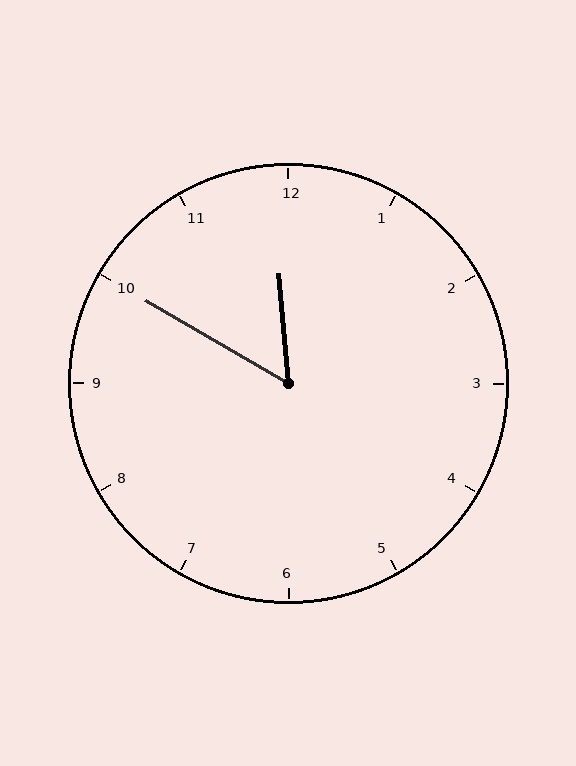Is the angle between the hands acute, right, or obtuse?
It is acute.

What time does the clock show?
11:50.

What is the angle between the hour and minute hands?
Approximately 55 degrees.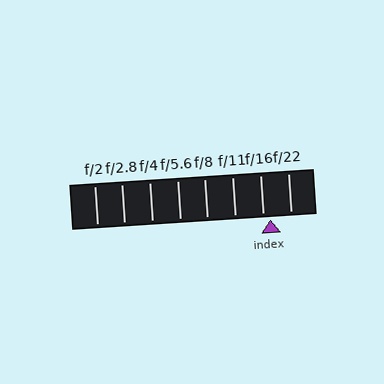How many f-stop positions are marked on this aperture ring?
There are 8 f-stop positions marked.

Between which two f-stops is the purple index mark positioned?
The index mark is between f/16 and f/22.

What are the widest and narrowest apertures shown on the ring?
The widest aperture shown is f/2 and the narrowest is f/22.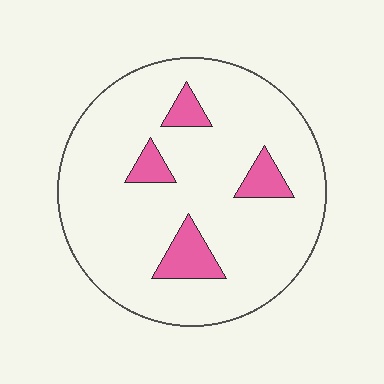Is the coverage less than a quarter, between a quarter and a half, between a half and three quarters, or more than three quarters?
Less than a quarter.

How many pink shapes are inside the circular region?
4.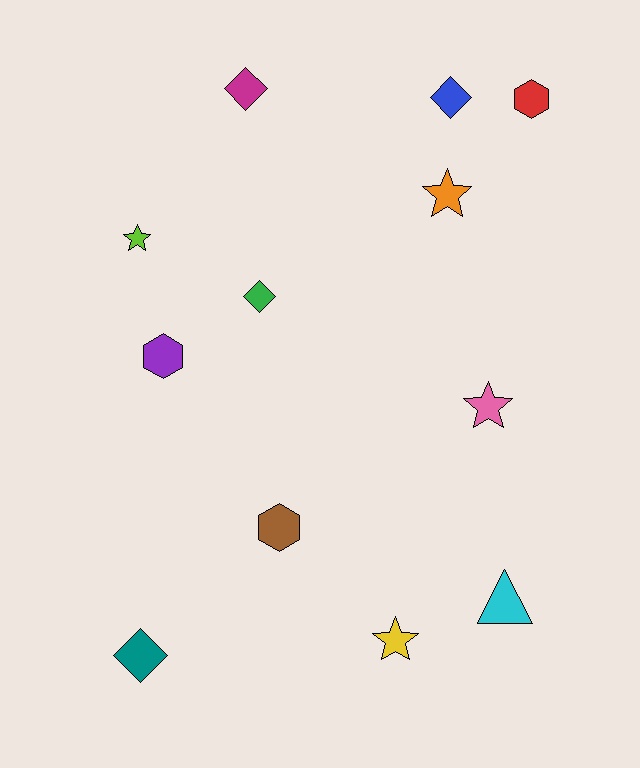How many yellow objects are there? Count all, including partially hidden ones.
There is 1 yellow object.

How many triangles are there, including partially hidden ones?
There is 1 triangle.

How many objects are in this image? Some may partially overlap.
There are 12 objects.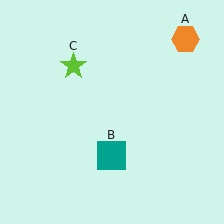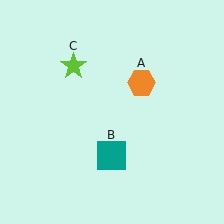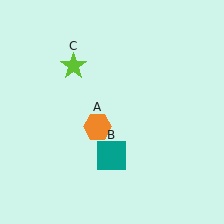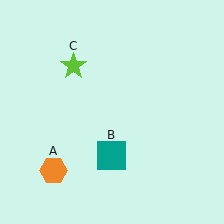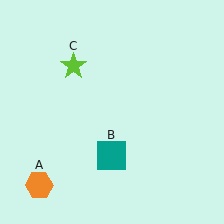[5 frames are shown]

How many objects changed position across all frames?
1 object changed position: orange hexagon (object A).